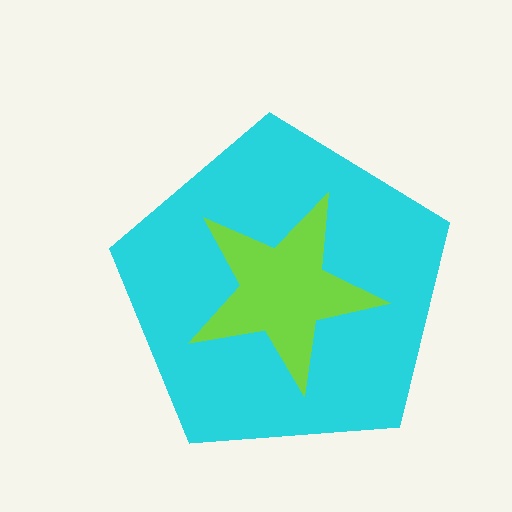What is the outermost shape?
The cyan pentagon.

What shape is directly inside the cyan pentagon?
The lime star.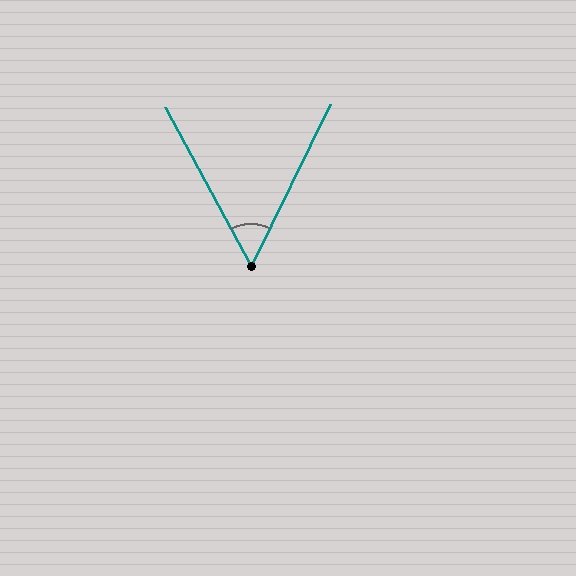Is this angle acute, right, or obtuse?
It is acute.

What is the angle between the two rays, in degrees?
Approximately 54 degrees.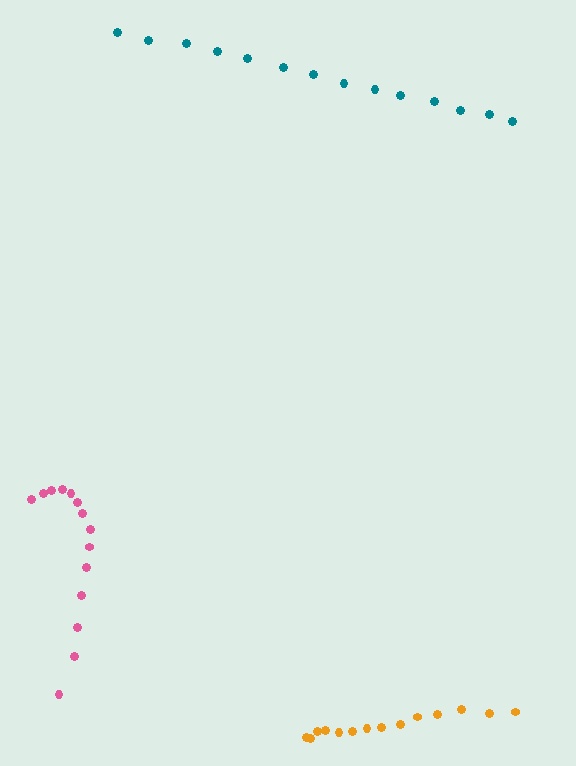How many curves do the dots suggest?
There are 3 distinct paths.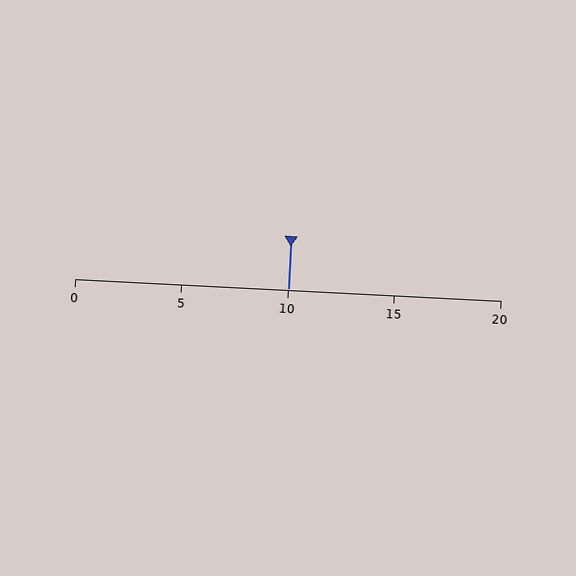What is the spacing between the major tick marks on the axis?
The major ticks are spaced 5 apart.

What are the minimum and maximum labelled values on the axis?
The axis runs from 0 to 20.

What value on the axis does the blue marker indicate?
The marker indicates approximately 10.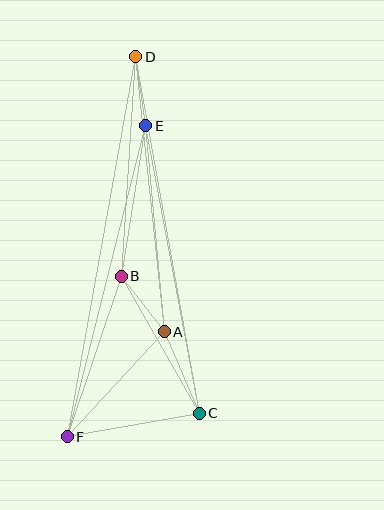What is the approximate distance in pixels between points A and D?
The distance between A and D is approximately 276 pixels.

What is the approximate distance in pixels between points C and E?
The distance between C and E is approximately 293 pixels.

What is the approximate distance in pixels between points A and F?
The distance between A and F is approximately 143 pixels.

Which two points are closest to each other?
Points D and E are closest to each other.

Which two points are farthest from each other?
Points D and F are farthest from each other.